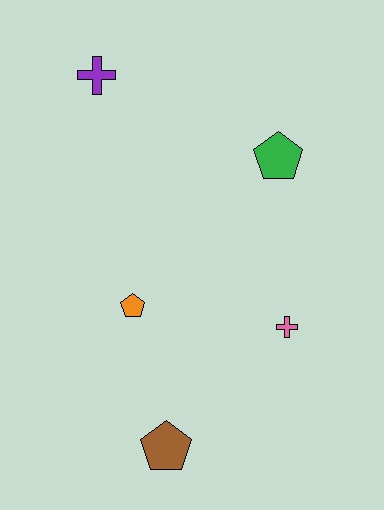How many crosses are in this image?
There are 2 crosses.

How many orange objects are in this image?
There is 1 orange object.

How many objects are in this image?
There are 5 objects.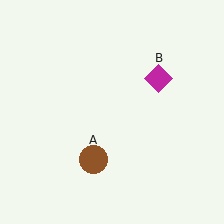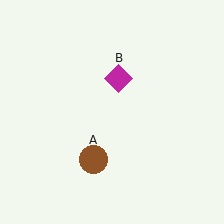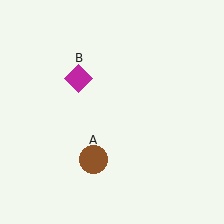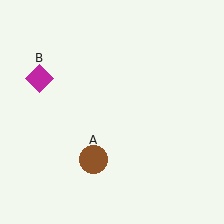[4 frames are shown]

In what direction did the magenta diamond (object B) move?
The magenta diamond (object B) moved left.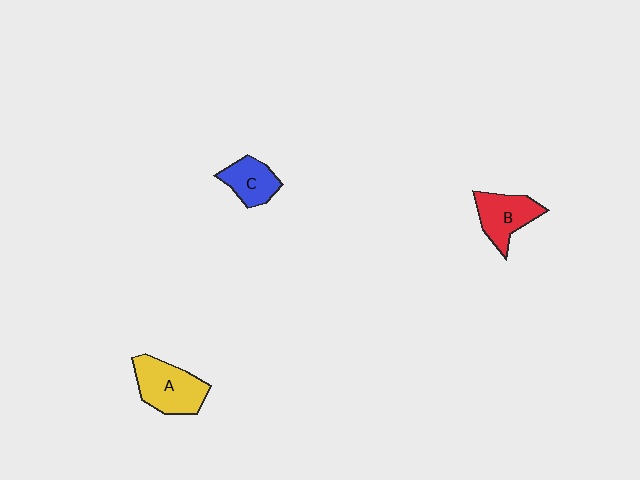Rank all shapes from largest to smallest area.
From largest to smallest: A (yellow), B (red), C (blue).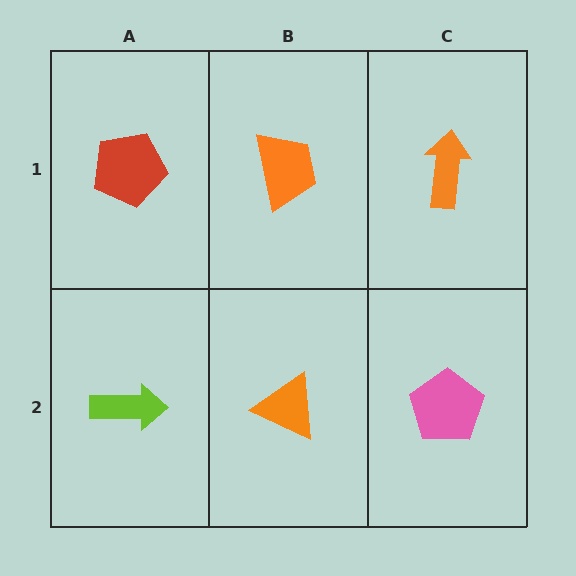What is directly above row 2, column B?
An orange trapezoid.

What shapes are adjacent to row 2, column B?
An orange trapezoid (row 1, column B), a lime arrow (row 2, column A), a pink pentagon (row 2, column C).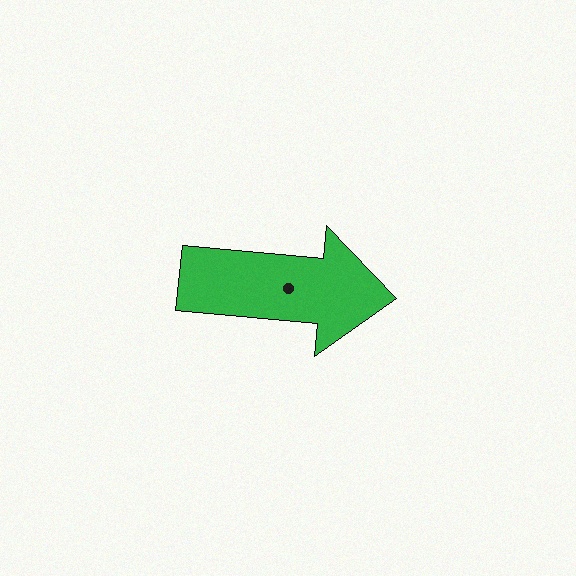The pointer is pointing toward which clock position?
Roughly 3 o'clock.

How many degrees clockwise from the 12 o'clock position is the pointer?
Approximately 95 degrees.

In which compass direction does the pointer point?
East.